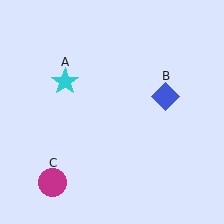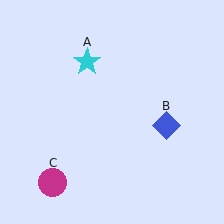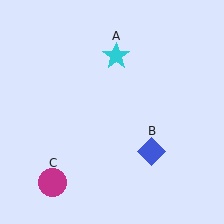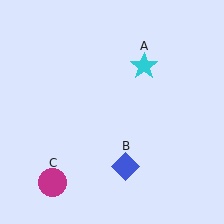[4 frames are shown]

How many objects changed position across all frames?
2 objects changed position: cyan star (object A), blue diamond (object B).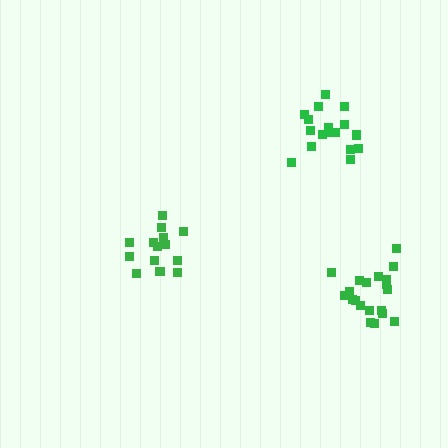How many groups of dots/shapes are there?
There are 3 groups.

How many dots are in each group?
Group 1: 15 dots, Group 2: 17 dots, Group 3: 20 dots (52 total).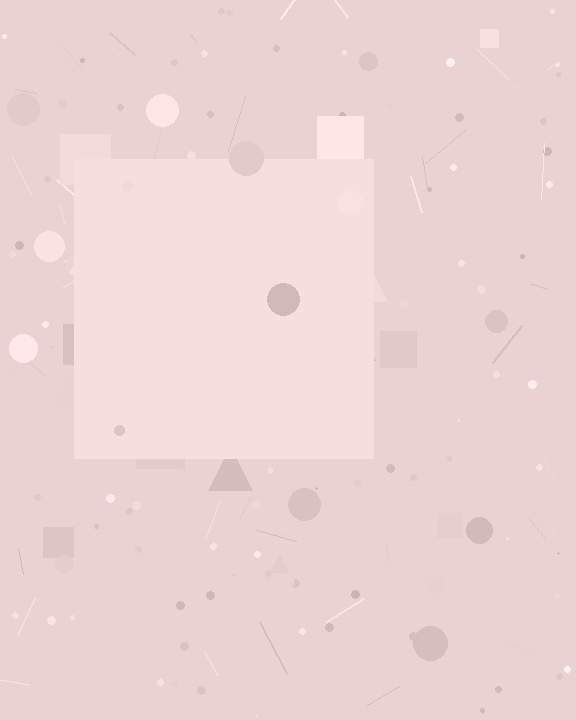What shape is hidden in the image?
A square is hidden in the image.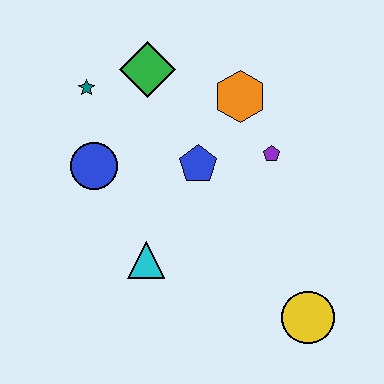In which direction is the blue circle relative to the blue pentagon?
The blue circle is to the left of the blue pentagon.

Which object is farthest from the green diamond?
The yellow circle is farthest from the green diamond.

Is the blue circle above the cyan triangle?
Yes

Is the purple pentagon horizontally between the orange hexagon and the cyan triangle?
No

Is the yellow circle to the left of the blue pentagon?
No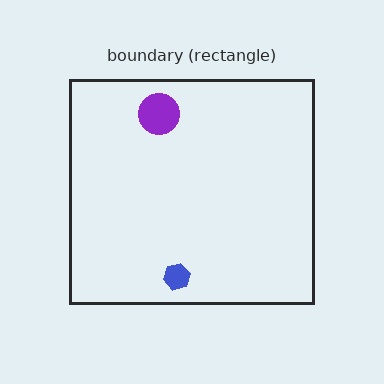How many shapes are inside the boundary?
2 inside, 0 outside.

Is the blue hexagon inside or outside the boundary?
Inside.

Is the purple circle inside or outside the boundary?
Inside.